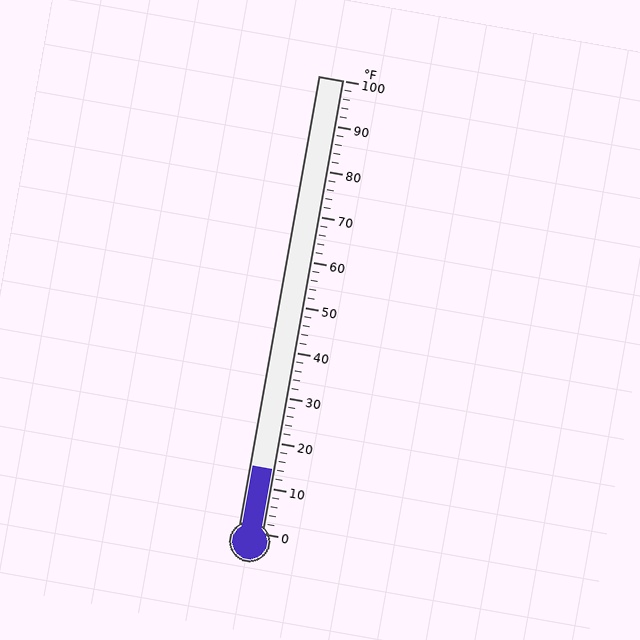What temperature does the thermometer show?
The thermometer shows approximately 14°F.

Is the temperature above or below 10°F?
The temperature is above 10°F.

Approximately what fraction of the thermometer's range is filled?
The thermometer is filled to approximately 15% of its range.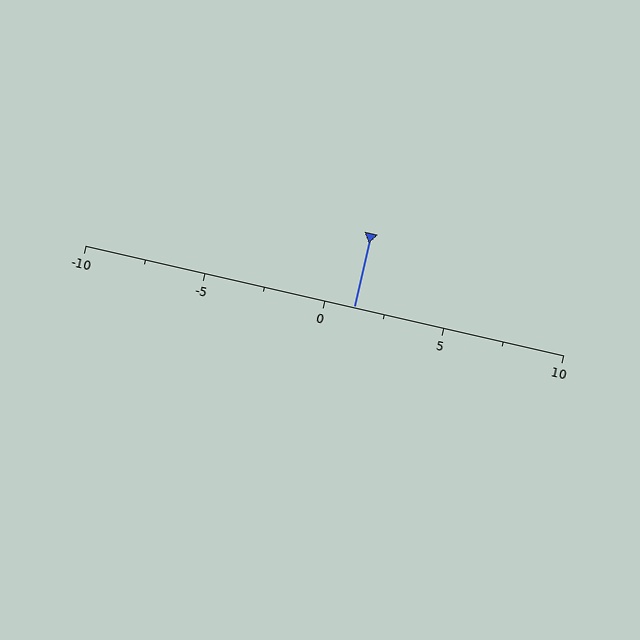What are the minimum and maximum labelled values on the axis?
The axis runs from -10 to 10.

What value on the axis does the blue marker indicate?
The marker indicates approximately 1.2.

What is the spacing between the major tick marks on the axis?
The major ticks are spaced 5 apart.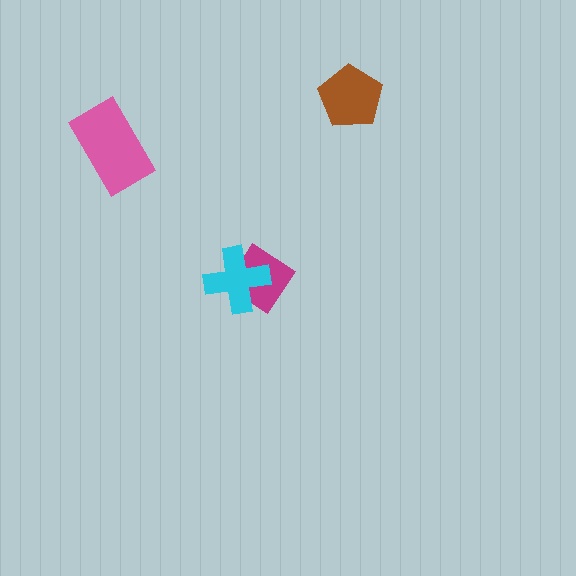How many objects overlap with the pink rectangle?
0 objects overlap with the pink rectangle.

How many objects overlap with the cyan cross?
1 object overlaps with the cyan cross.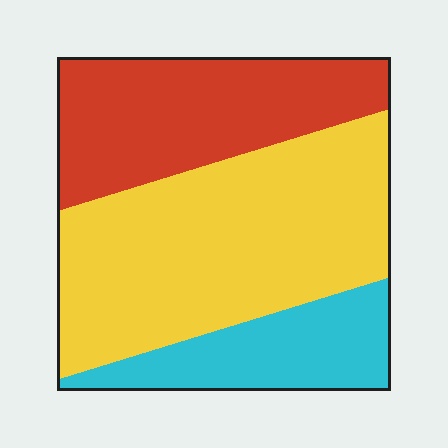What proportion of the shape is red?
Red takes up about one third (1/3) of the shape.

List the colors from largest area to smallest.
From largest to smallest: yellow, red, cyan.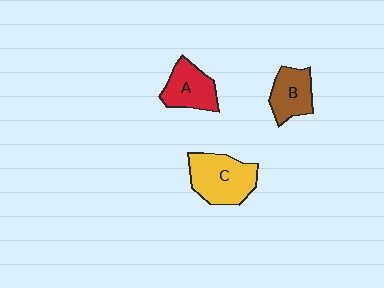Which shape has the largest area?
Shape C (yellow).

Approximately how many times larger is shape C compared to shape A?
Approximately 1.4 times.